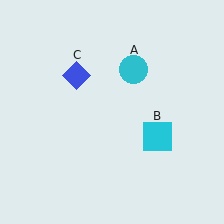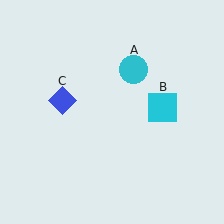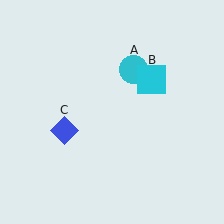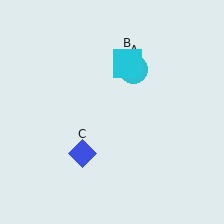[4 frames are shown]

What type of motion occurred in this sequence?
The cyan square (object B), blue diamond (object C) rotated counterclockwise around the center of the scene.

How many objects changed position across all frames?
2 objects changed position: cyan square (object B), blue diamond (object C).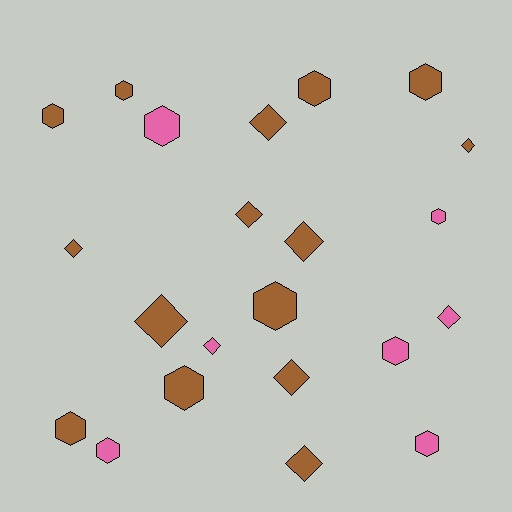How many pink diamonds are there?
There are 2 pink diamonds.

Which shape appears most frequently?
Hexagon, with 12 objects.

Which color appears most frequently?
Brown, with 15 objects.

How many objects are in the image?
There are 22 objects.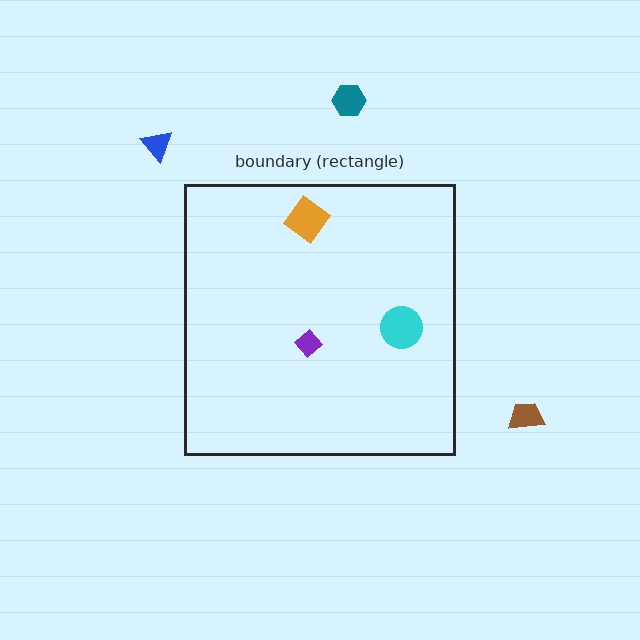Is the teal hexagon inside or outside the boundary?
Outside.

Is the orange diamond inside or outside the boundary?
Inside.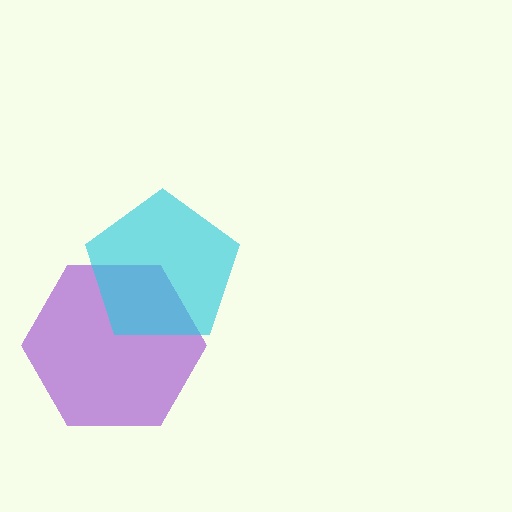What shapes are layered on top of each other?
The layered shapes are: a purple hexagon, a cyan pentagon.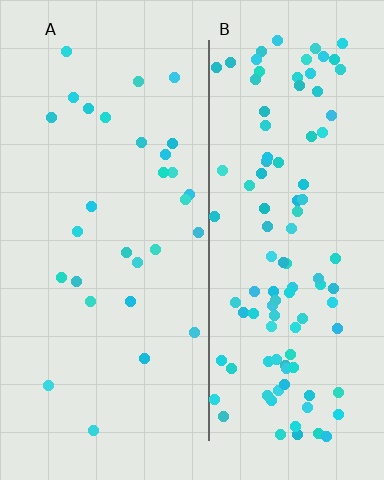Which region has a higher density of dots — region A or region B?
B (the right).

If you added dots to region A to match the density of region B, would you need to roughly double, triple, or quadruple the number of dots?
Approximately quadruple.